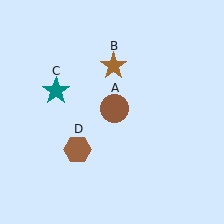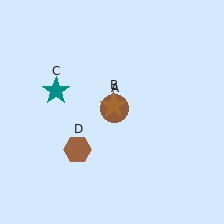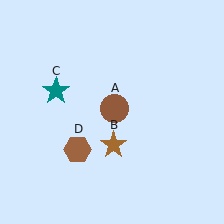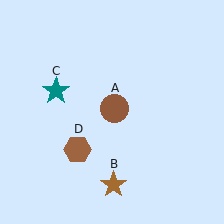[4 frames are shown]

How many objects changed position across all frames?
1 object changed position: brown star (object B).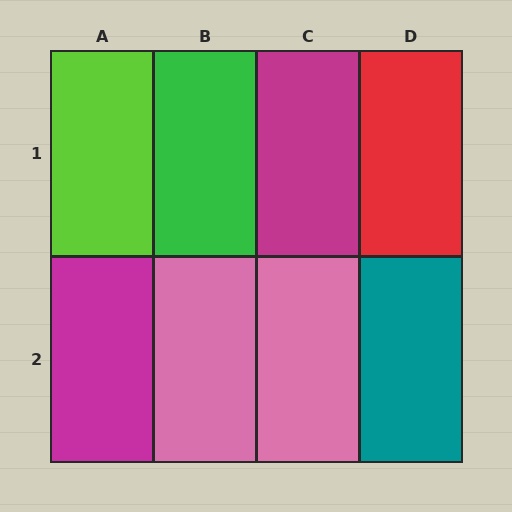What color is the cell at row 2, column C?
Pink.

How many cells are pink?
2 cells are pink.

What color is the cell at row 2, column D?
Teal.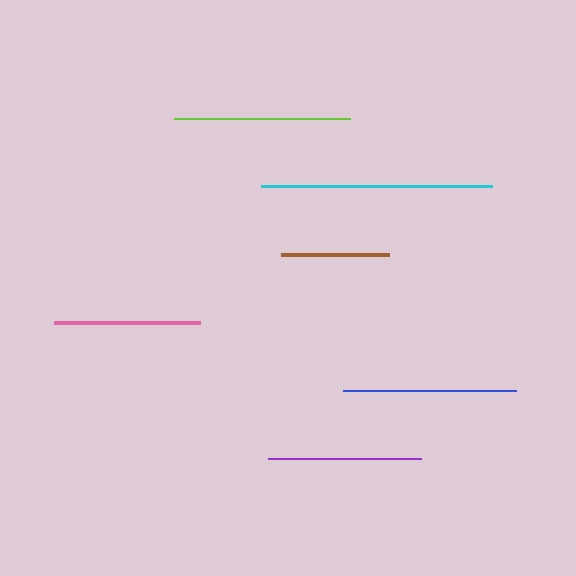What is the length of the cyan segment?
The cyan segment is approximately 231 pixels long.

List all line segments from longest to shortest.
From longest to shortest: cyan, lime, blue, purple, pink, brown.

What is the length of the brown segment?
The brown segment is approximately 108 pixels long.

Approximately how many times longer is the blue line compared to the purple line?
The blue line is approximately 1.1 times the length of the purple line.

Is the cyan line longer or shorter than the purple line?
The cyan line is longer than the purple line.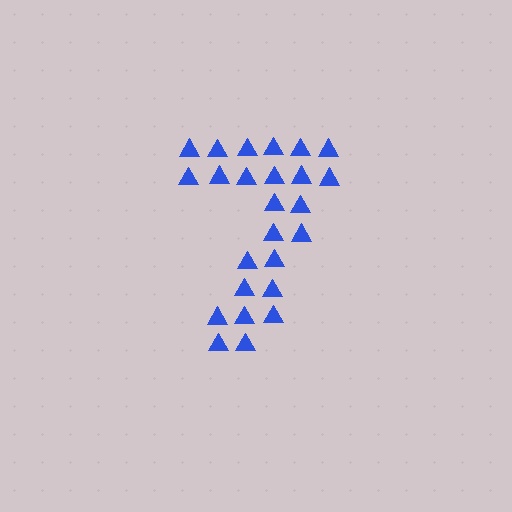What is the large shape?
The large shape is the digit 7.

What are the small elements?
The small elements are triangles.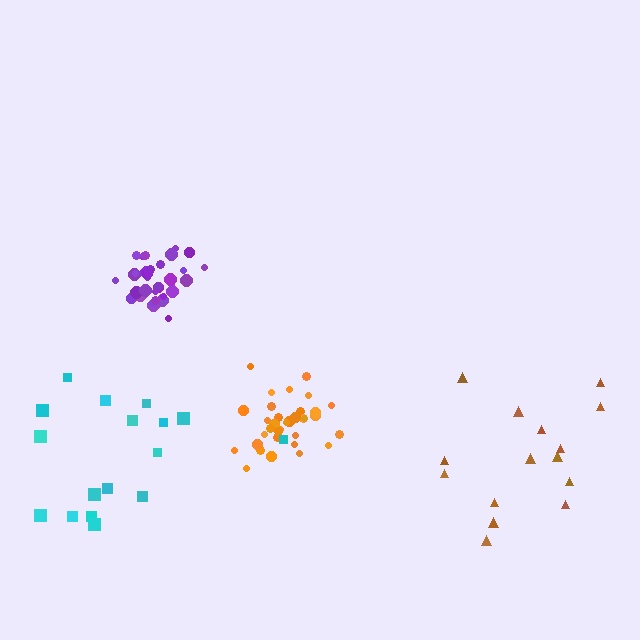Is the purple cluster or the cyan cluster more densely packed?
Purple.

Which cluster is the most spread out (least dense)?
Brown.